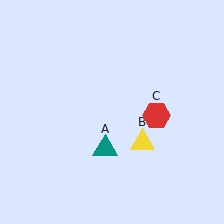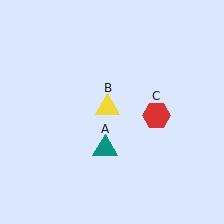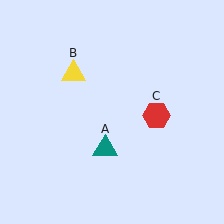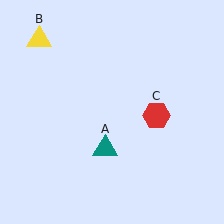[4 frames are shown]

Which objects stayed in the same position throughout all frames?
Teal triangle (object A) and red hexagon (object C) remained stationary.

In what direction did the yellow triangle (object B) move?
The yellow triangle (object B) moved up and to the left.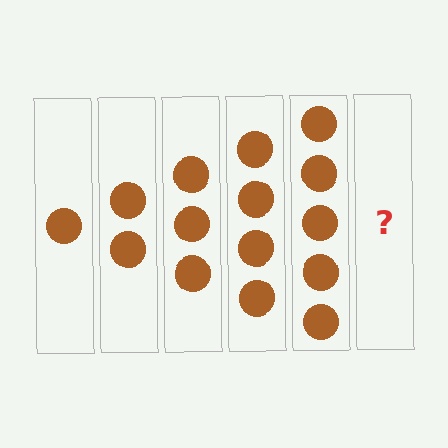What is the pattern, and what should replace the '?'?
The pattern is that each step adds one more circle. The '?' should be 6 circles.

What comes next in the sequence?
The next element should be 6 circles.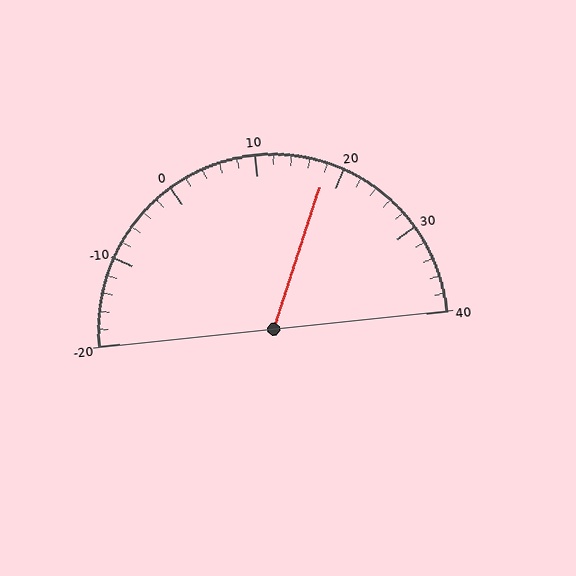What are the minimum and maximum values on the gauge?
The gauge ranges from -20 to 40.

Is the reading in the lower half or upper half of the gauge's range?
The reading is in the upper half of the range (-20 to 40).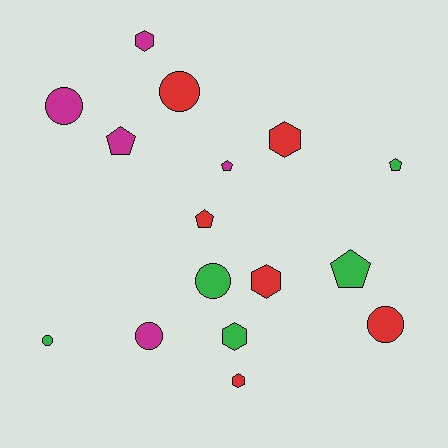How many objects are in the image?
There are 16 objects.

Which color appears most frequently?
Red, with 6 objects.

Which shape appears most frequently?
Circle, with 6 objects.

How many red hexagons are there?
There are 3 red hexagons.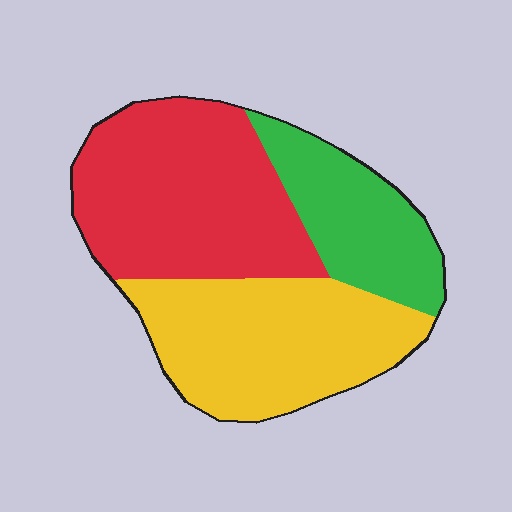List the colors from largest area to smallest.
From largest to smallest: red, yellow, green.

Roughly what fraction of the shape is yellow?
Yellow takes up about three eighths (3/8) of the shape.